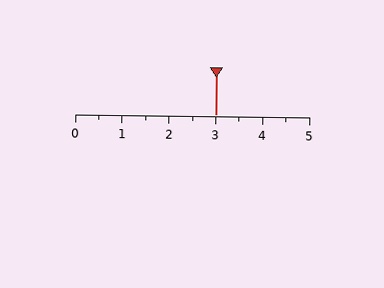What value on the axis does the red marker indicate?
The marker indicates approximately 3.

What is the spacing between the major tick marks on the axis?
The major ticks are spaced 1 apart.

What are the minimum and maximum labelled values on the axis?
The axis runs from 0 to 5.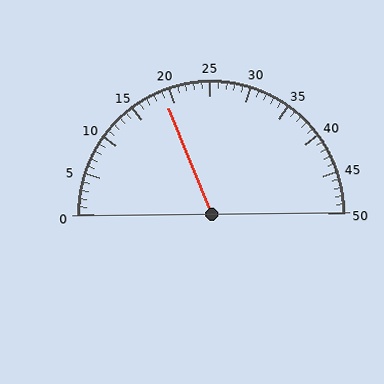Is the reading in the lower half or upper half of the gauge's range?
The reading is in the lower half of the range (0 to 50).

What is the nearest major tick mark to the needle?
The nearest major tick mark is 20.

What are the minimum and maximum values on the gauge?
The gauge ranges from 0 to 50.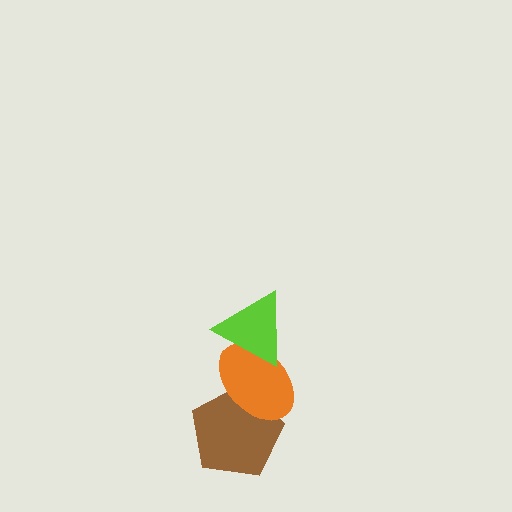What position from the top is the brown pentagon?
The brown pentagon is 3rd from the top.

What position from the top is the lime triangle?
The lime triangle is 1st from the top.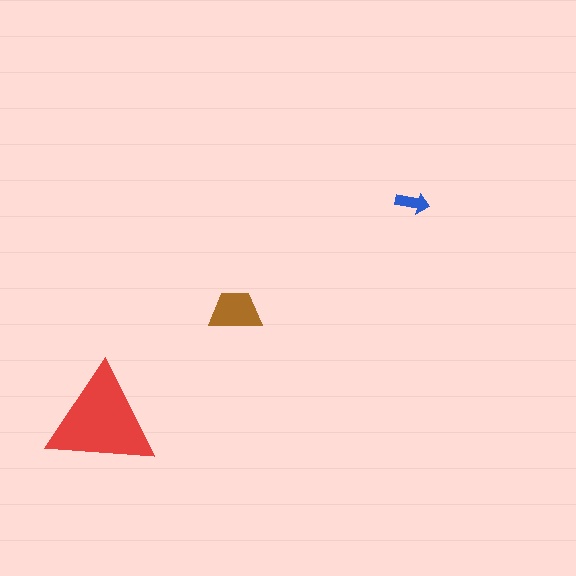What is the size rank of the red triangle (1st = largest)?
1st.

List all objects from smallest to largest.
The blue arrow, the brown trapezoid, the red triangle.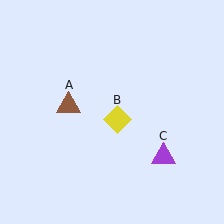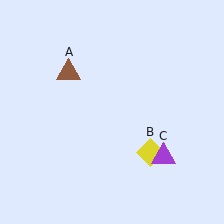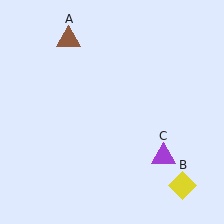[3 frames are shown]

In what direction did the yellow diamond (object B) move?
The yellow diamond (object B) moved down and to the right.